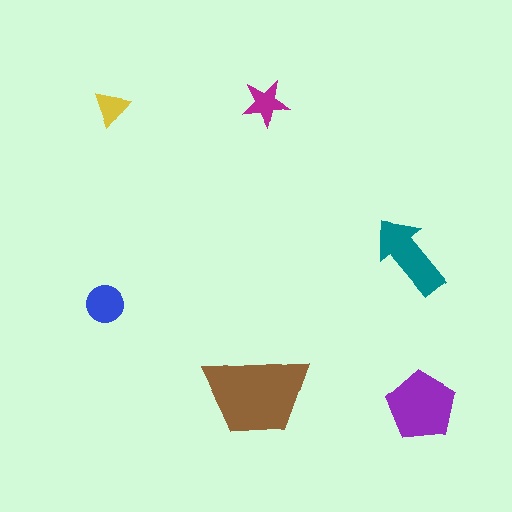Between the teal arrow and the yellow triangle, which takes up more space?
The teal arrow.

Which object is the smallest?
The yellow triangle.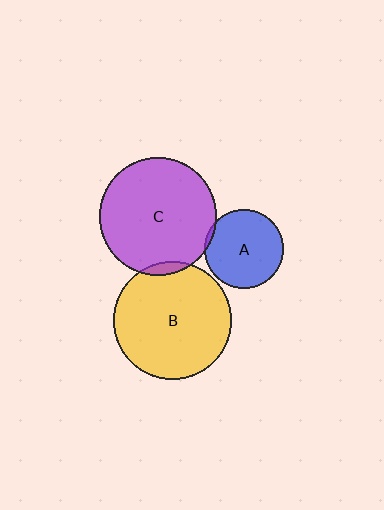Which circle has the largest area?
Circle B (yellow).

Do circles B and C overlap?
Yes.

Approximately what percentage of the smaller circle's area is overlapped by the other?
Approximately 5%.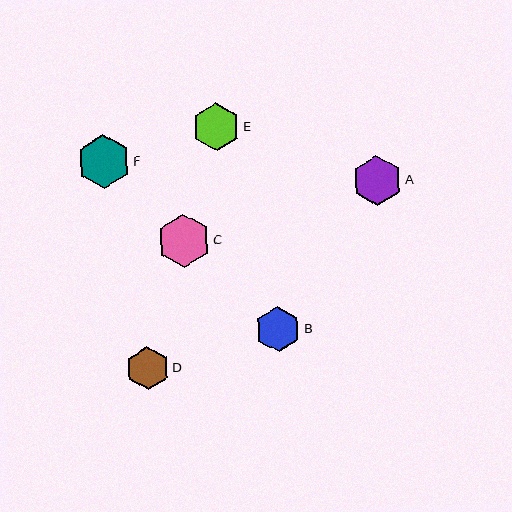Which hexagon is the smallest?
Hexagon D is the smallest with a size of approximately 43 pixels.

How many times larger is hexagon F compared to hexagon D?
Hexagon F is approximately 1.2 times the size of hexagon D.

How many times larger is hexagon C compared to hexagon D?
Hexagon C is approximately 1.2 times the size of hexagon D.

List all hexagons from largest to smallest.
From largest to smallest: F, C, A, E, B, D.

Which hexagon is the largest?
Hexagon F is the largest with a size of approximately 54 pixels.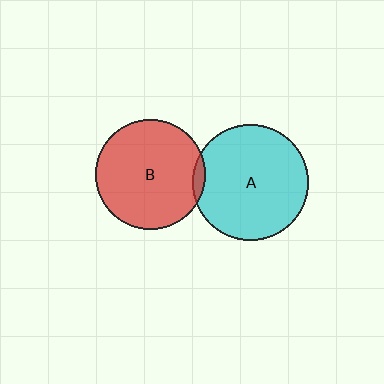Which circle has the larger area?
Circle A (cyan).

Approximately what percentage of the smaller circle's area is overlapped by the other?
Approximately 5%.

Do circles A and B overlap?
Yes.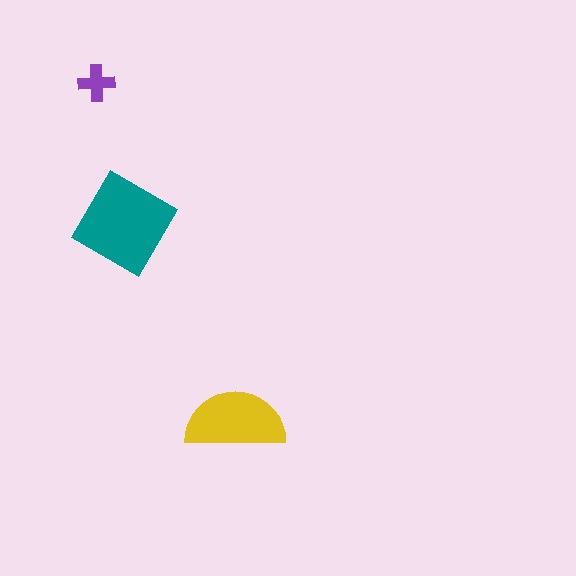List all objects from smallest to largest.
The purple cross, the yellow semicircle, the teal diamond.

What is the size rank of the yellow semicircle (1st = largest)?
2nd.